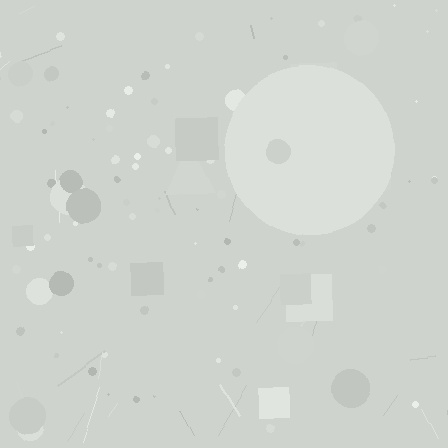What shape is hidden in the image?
A circle is hidden in the image.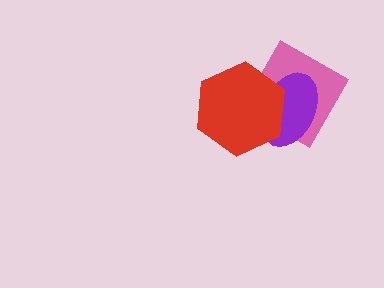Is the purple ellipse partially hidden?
Yes, it is partially covered by another shape.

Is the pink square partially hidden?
Yes, it is partially covered by another shape.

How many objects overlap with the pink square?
2 objects overlap with the pink square.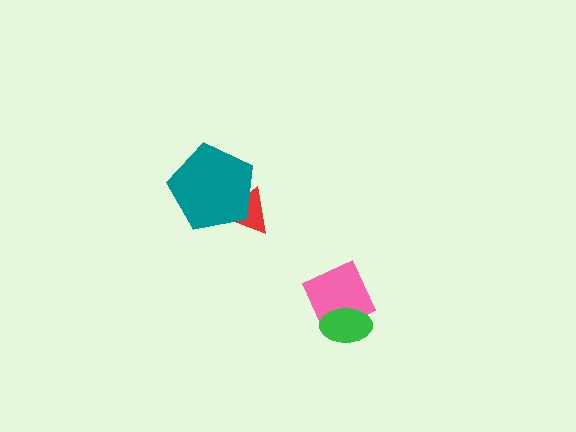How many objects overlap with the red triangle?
1 object overlaps with the red triangle.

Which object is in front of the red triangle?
The teal pentagon is in front of the red triangle.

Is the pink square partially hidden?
Yes, it is partially covered by another shape.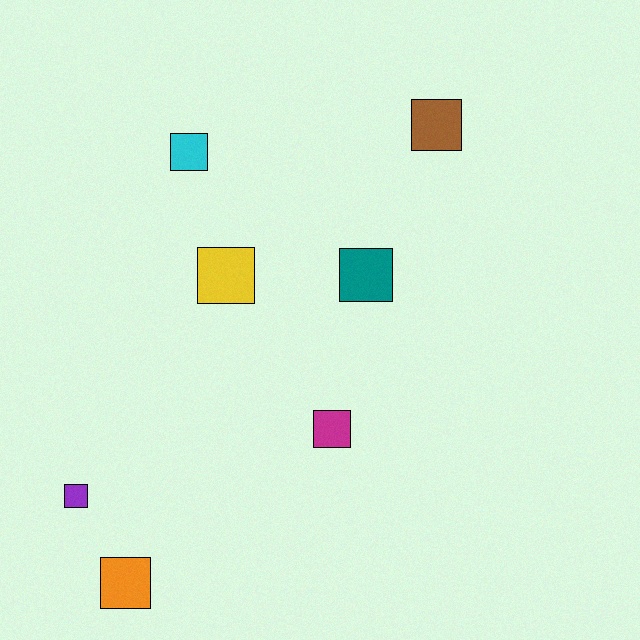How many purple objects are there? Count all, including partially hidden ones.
There is 1 purple object.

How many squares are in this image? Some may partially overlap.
There are 7 squares.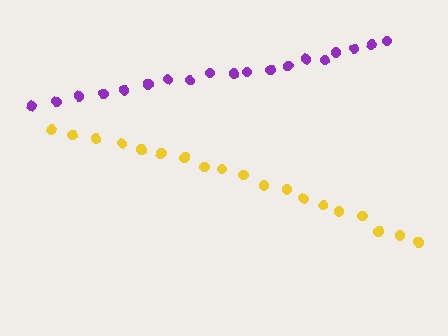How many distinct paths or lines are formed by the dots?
There are 2 distinct paths.